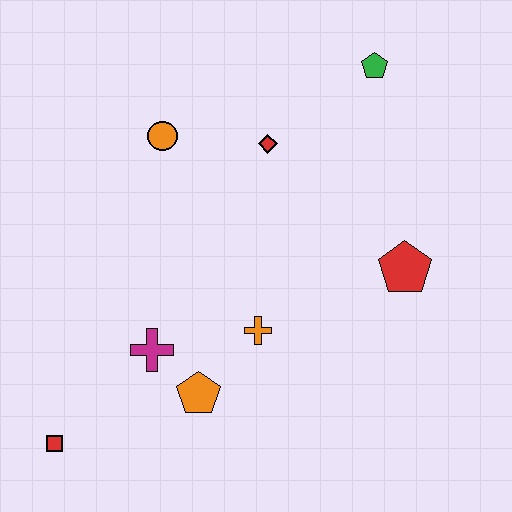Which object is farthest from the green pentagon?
The red square is farthest from the green pentagon.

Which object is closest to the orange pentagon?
The magenta cross is closest to the orange pentagon.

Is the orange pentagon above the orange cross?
No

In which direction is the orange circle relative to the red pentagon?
The orange circle is to the left of the red pentagon.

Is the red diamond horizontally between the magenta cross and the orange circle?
No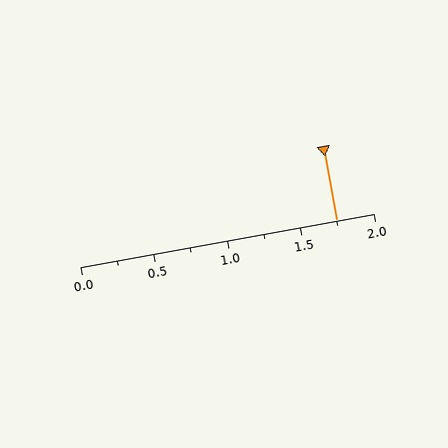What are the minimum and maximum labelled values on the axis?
The axis runs from 0.0 to 2.0.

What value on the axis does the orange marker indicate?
The marker indicates approximately 1.75.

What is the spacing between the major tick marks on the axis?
The major ticks are spaced 0.5 apart.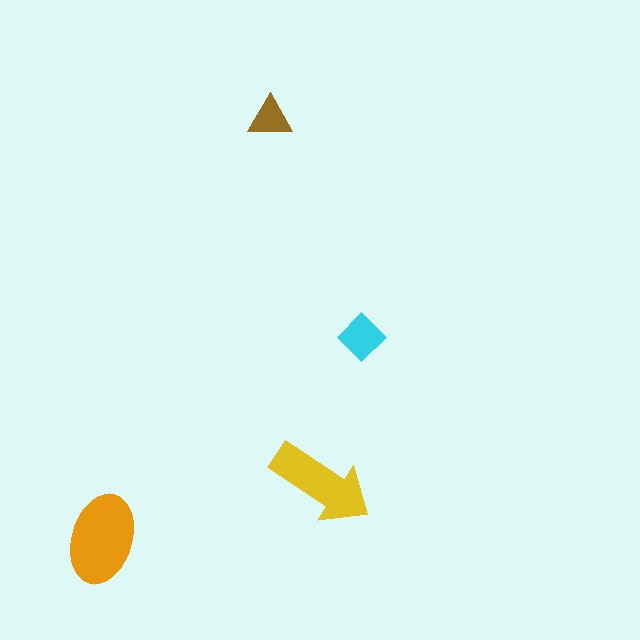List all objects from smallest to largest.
The brown triangle, the cyan diamond, the yellow arrow, the orange ellipse.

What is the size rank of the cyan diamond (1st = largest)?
3rd.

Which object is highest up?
The brown triangle is topmost.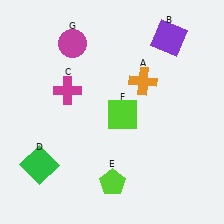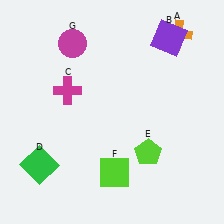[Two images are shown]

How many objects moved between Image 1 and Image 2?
3 objects moved between the two images.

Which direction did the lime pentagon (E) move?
The lime pentagon (E) moved right.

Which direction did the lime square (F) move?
The lime square (F) moved down.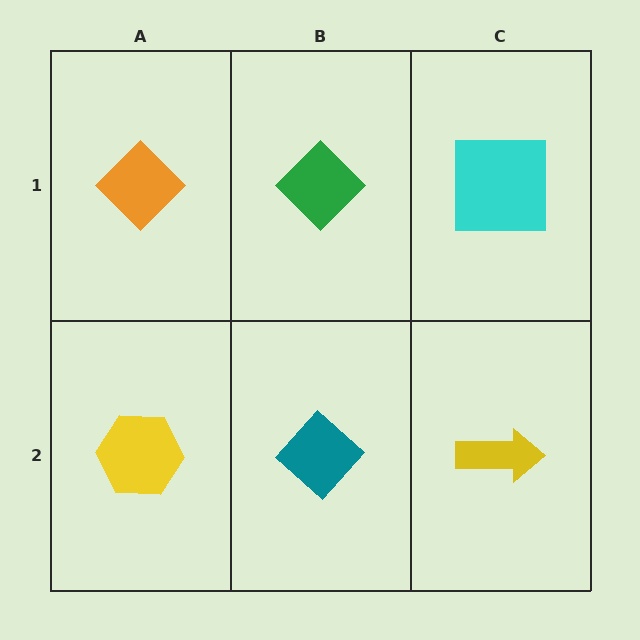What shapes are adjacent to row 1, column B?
A teal diamond (row 2, column B), an orange diamond (row 1, column A), a cyan square (row 1, column C).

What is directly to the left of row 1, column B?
An orange diamond.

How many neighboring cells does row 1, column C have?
2.